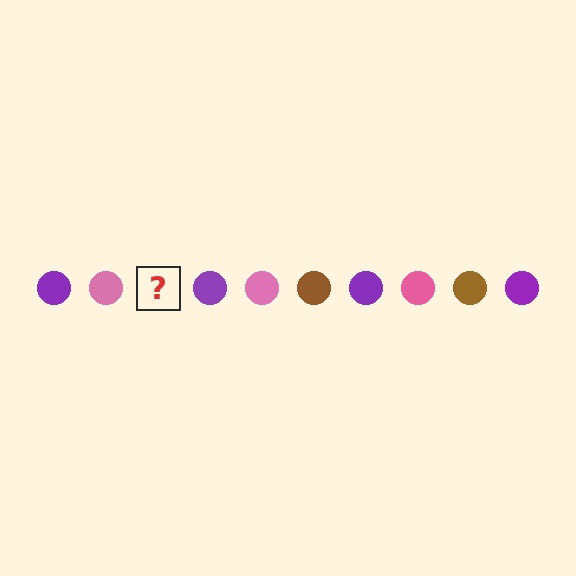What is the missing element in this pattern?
The missing element is a brown circle.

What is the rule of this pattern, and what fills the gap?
The rule is that the pattern cycles through purple, pink, brown circles. The gap should be filled with a brown circle.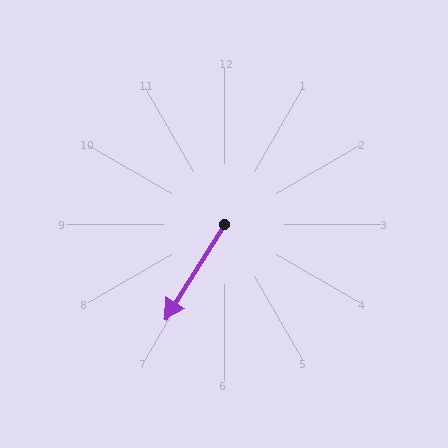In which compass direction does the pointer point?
Southwest.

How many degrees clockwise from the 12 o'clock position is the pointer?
Approximately 212 degrees.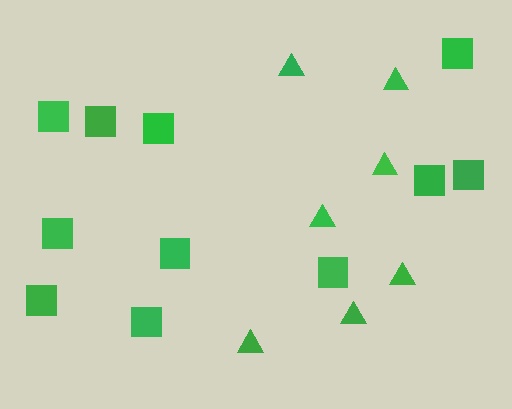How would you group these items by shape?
There are 2 groups: one group of squares (11) and one group of triangles (7).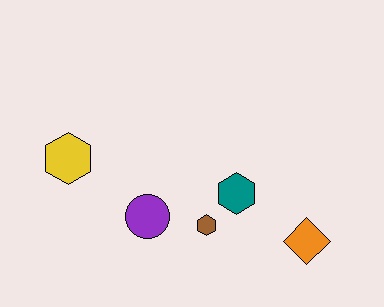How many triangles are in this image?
There are no triangles.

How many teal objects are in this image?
There is 1 teal object.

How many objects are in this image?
There are 5 objects.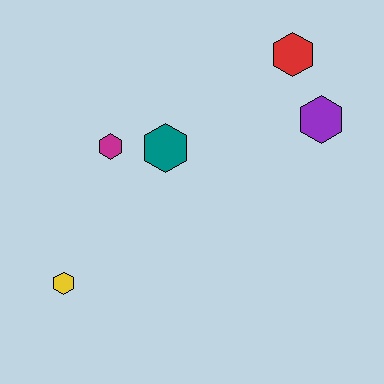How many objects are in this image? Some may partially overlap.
There are 5 objects.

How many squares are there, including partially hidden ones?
There are no squares.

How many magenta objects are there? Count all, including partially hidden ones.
There is 1 magenta object.